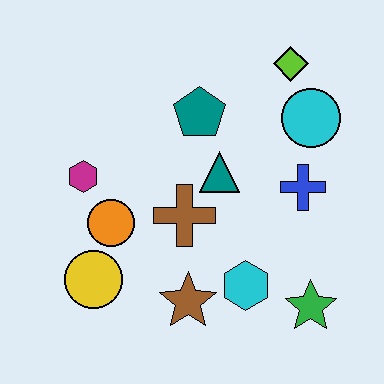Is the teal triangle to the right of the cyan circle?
No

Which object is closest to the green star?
The cyan hexagon is closest to the green star.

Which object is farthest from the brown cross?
The lime diamond is farthest from the brown cross.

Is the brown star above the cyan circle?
No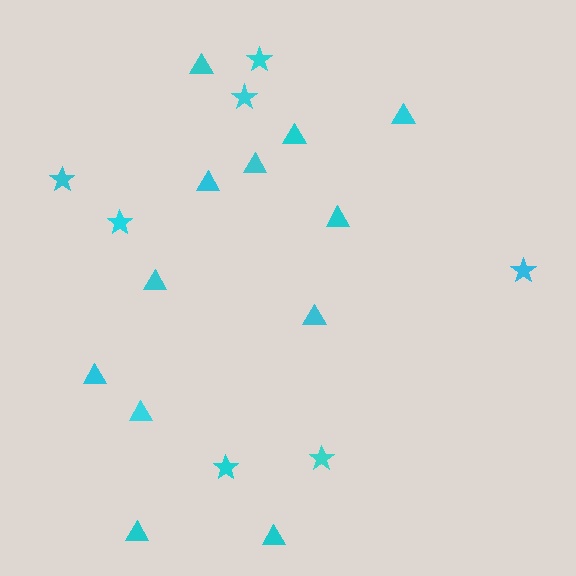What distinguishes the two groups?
There are 2 groups: one group of stars (7) and one group of triangles (12).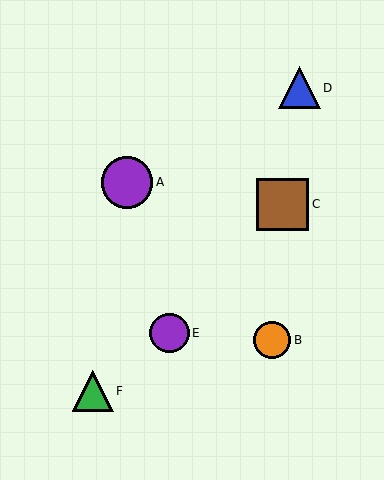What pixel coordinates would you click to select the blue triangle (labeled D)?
Click at (300, 88) to select the blue triangle D.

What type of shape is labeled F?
Shape F is a green triangle.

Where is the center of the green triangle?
The center of the green triangle is at (93, 391).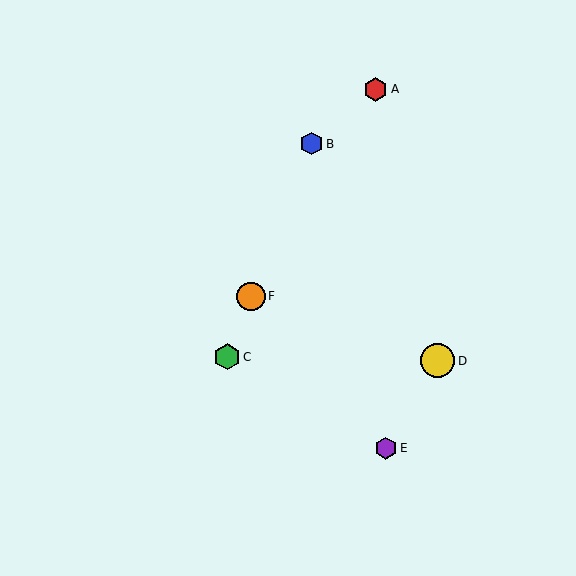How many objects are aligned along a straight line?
3 objects (B, C, F) are aligned along a straight line.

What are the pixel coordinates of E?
Object E is at (386, 448).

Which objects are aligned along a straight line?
Objects B, C, F are aligned along a straight line.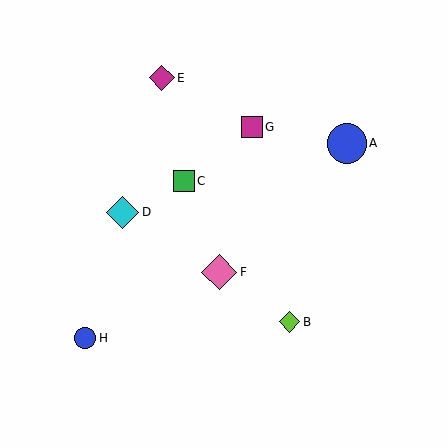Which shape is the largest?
The blue circle (labeled A) is the largest.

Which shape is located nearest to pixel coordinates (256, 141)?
The magenta square (labeled G) at (252, 127) is nearest to that location.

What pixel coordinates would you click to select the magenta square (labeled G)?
Click at (252, 127) to select the magenta square G.